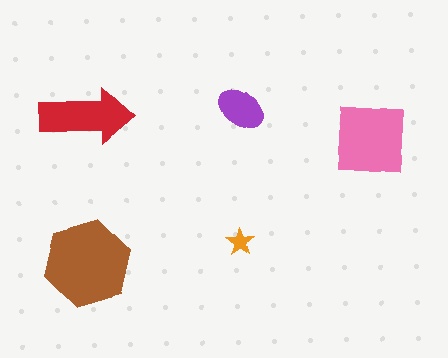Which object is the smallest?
The orange star.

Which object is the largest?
The brown hexagon.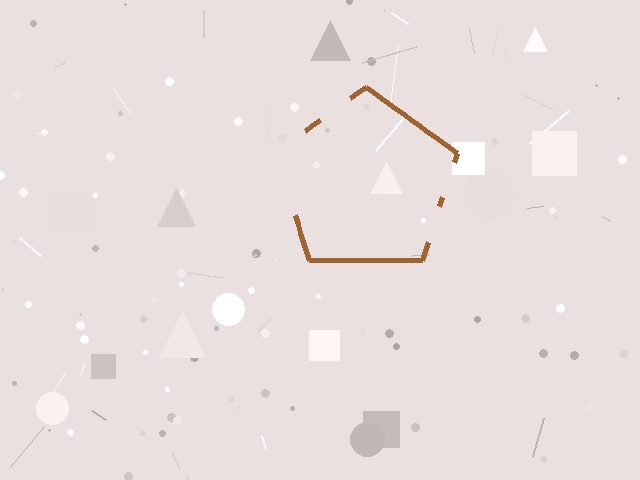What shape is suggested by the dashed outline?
The dashed outline suggests a pentagon.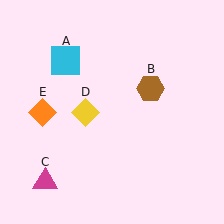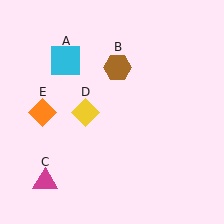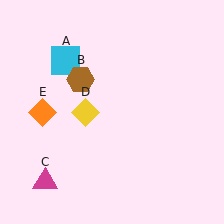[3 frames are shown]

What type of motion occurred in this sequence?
The brown hexagon (object B) rotated counterclockwise around the center of the scene.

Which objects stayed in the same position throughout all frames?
Cyan square (object A) and magenta triangle (object C) and yellow diamond (object D) and orange diamond (object E) remained stationary.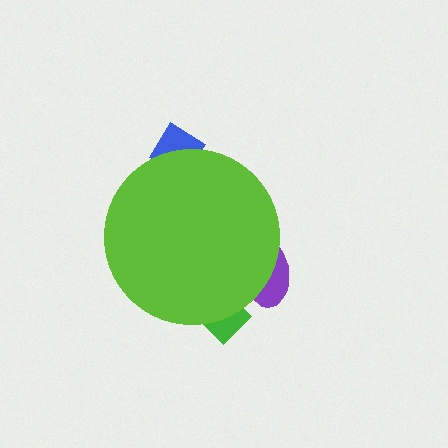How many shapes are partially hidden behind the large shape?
3 shapes are partially hidden.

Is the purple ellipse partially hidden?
Yes, the purple ellipse is partially hidden behind the lime circle.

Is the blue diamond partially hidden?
Yes, the blue diamond is partially hidden behind the lime circle.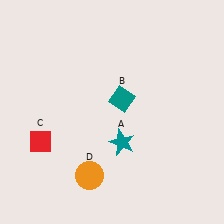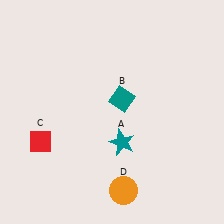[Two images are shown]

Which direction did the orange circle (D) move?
The orange circle (D) moved right.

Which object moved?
The orange circle (D) moved right.